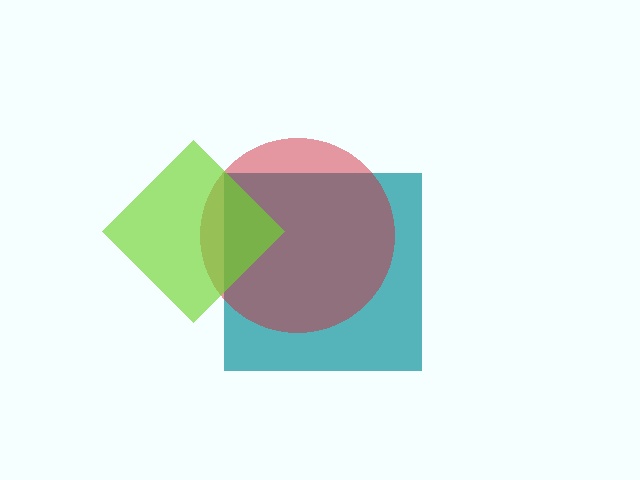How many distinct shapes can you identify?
There are 3 distinct shapes: a teal square, a red circle, a lime diamond.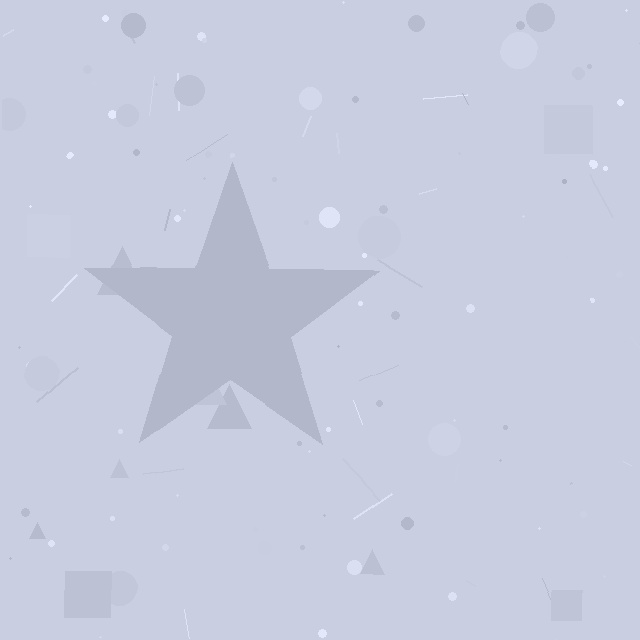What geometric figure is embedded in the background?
A star is embedded in the background.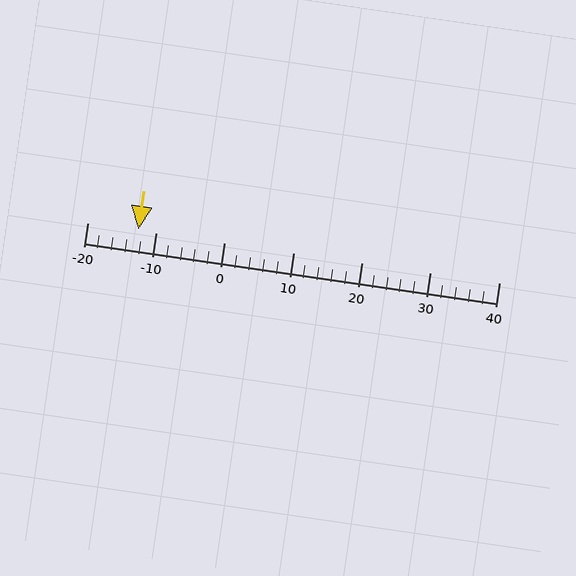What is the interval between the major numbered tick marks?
The major tick marks are spaced 10 units apart.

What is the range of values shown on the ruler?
The ruler shows values from -20 to 40.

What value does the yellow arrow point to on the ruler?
The yellow arrow points to approximately -13.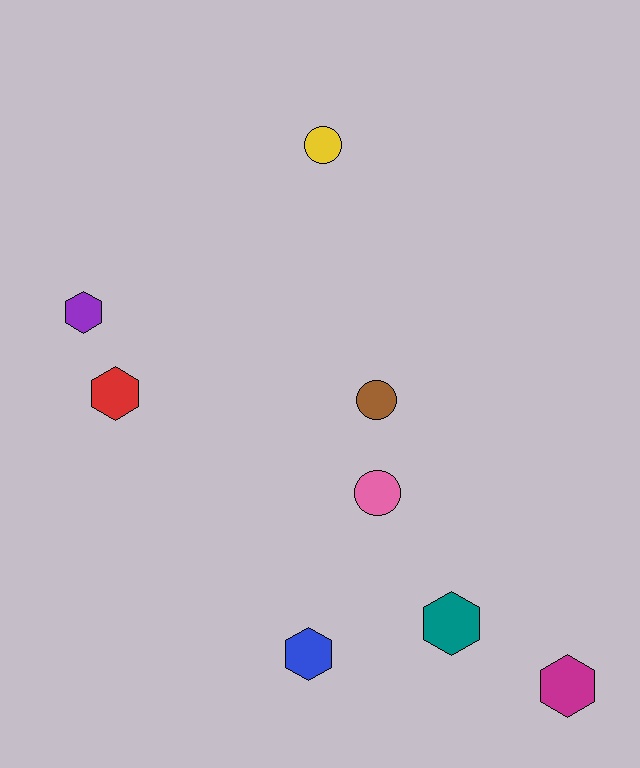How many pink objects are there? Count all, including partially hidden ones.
There is 1 pink object.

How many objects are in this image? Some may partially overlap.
There are 8 objects.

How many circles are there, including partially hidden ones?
There are 3 circles.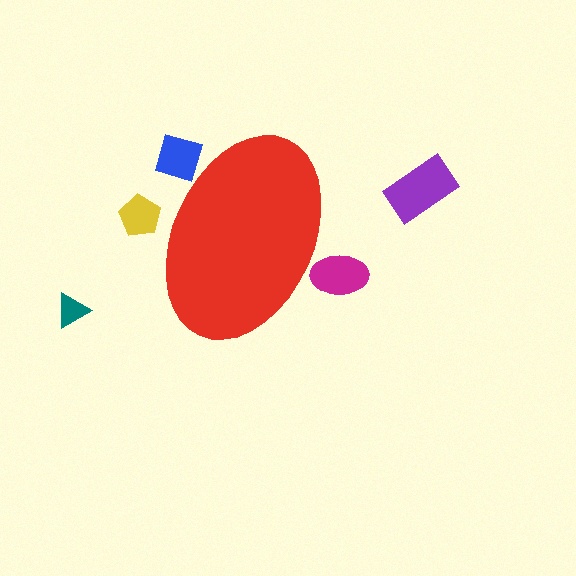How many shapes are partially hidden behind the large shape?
3 shapes are partially hidden.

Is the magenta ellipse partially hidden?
Yes, the magenta ellipse is partially hidden behind the red ellipse.